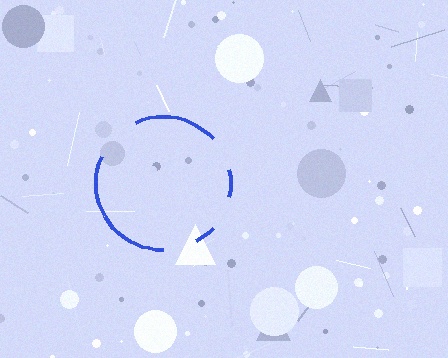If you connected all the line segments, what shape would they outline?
They would outline a circle.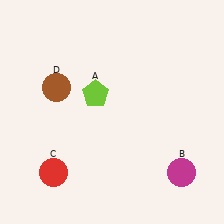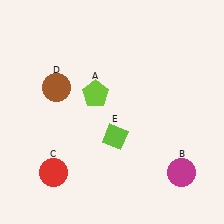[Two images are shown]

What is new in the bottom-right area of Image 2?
A lime diamond (E) was added in the bottom-right area of Image 2.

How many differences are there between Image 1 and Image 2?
There is 1 difference between the two images.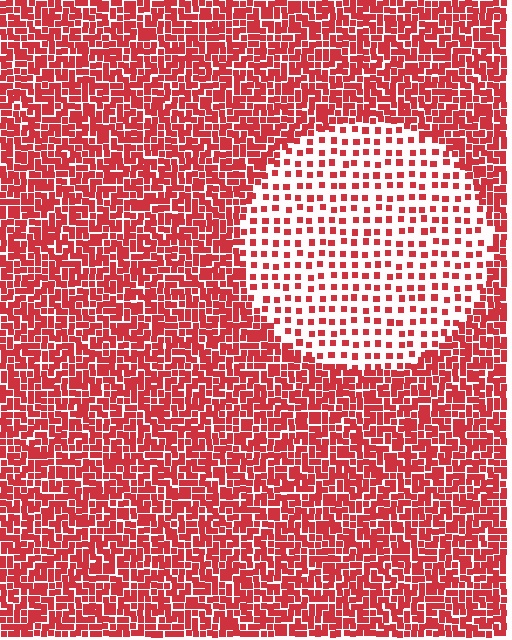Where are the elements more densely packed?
The elements are more densely packed outside the circle boundary.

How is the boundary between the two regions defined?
The boundary is defined by a change in element density (approximately 2.7x ratio). All elements are the same color, size, and shape.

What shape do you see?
I see a circle.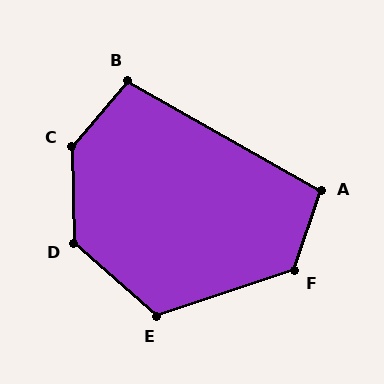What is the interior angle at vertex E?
Approximately 121 degrees (obtuse).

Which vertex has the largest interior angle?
C, at approximately 138 degrees.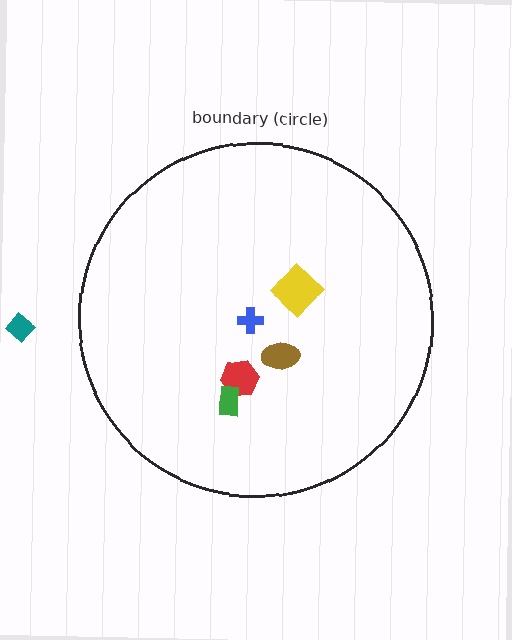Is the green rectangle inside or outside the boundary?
Inside.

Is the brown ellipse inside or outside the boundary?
Inside.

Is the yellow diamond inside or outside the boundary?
Inside.